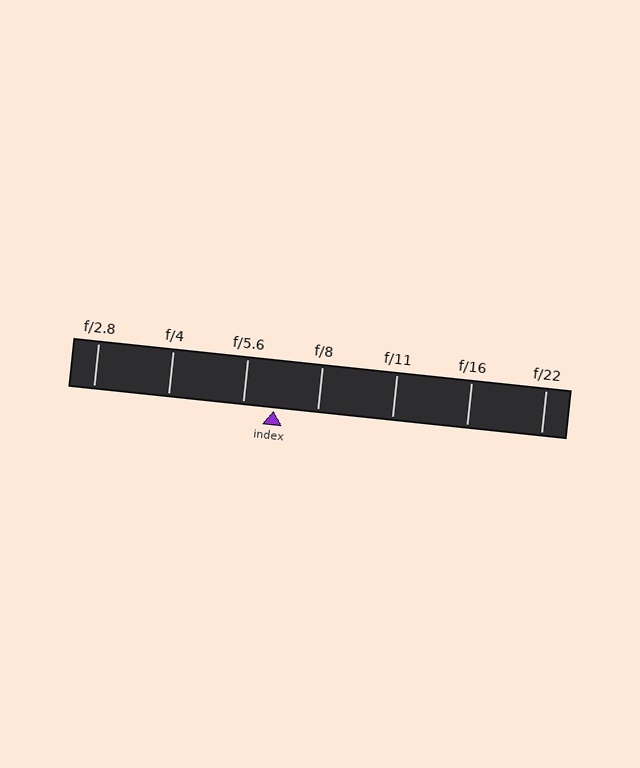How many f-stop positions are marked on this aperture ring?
There are 7 f-stop positions marked.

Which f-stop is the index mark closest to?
The index mark is closest to f/5.6.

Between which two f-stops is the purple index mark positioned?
The index mark is between f/5.6 and f/8.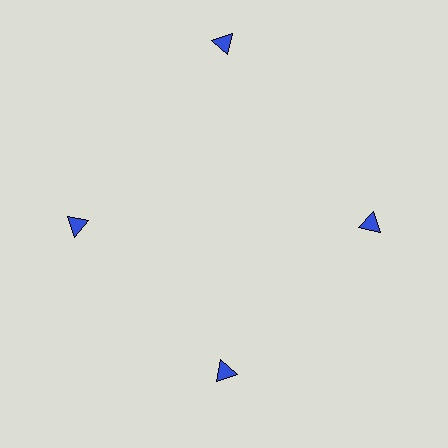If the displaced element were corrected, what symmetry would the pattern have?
It would have 4-fold rotational symmetry — the pattern would map onto itself every 90 degrees.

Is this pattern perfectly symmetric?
No. The 4 blue triangles are arranged in a ring, but one element near the 12 o'clock position is pushed outward from the center, breaking the 4-fold rotational symmetry.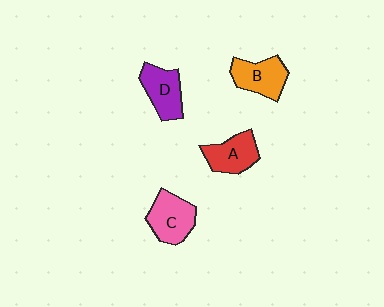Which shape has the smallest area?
Shape A (red).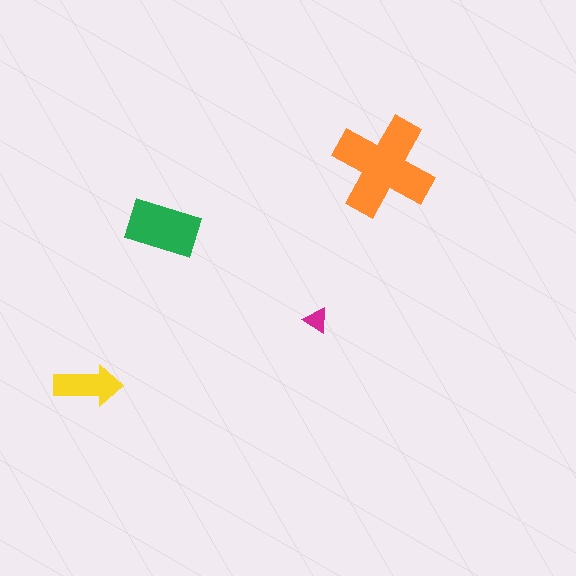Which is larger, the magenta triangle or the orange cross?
The orange cross.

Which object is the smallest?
The magenta triangle.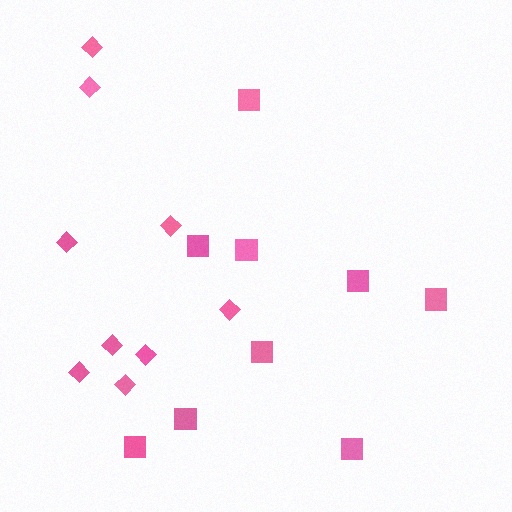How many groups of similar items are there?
There are 2 groups: one group of diamonds (9) and one group of squares (9).